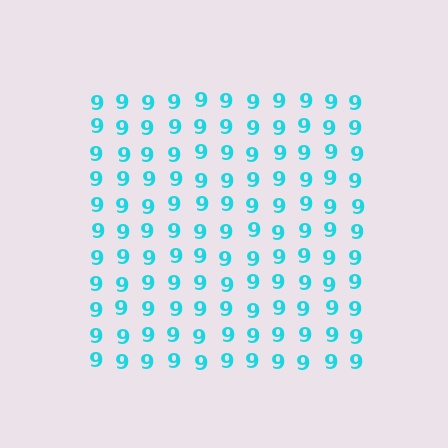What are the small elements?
The small elements are digit 9's.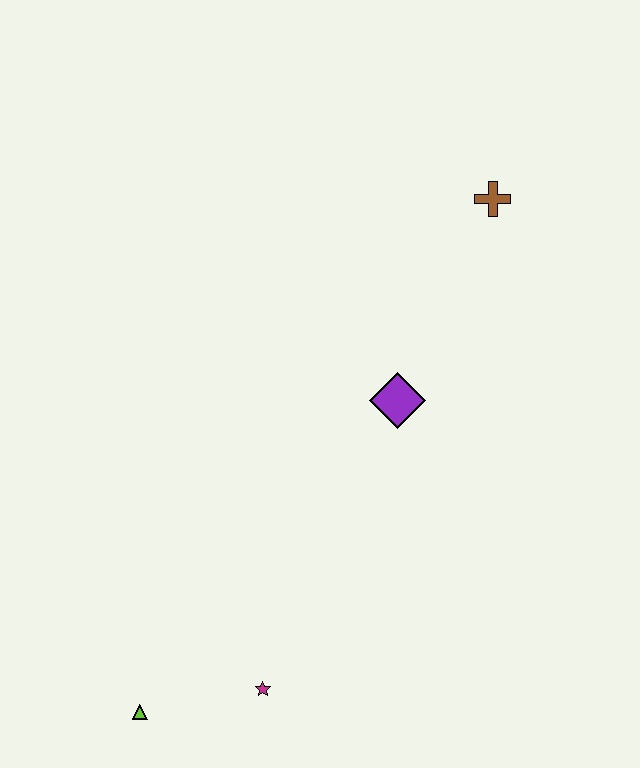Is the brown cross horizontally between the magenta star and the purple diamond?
No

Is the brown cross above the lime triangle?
Yes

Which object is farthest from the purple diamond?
The lime triangle is farthest from the purple diamond.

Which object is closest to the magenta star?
The lime triangle is closest to the magenta star.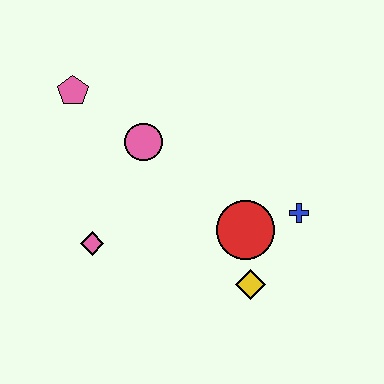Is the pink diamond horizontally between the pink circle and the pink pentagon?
Yes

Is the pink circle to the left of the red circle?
Yes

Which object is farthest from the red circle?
The pink pentagon is farthest from the red circle.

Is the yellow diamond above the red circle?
No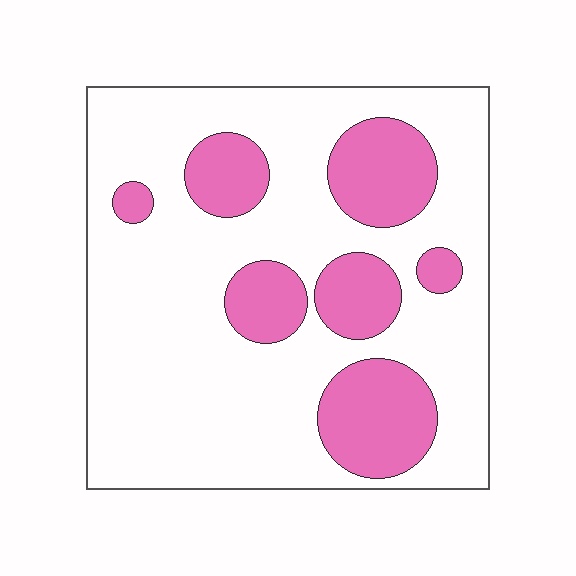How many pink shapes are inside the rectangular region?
7.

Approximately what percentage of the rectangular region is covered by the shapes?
Approximately 25%.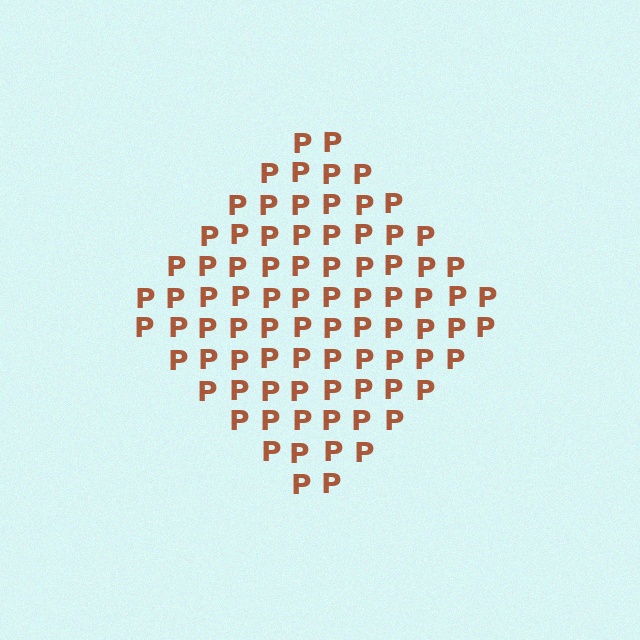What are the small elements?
The small elements are letter P's.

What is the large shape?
The large shape is a diamond.